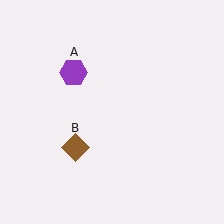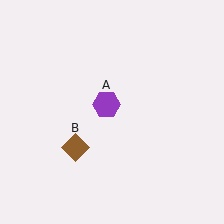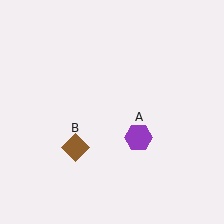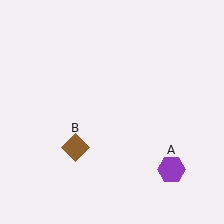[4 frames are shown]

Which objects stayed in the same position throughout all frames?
Brown diamond (object B) remained stationary.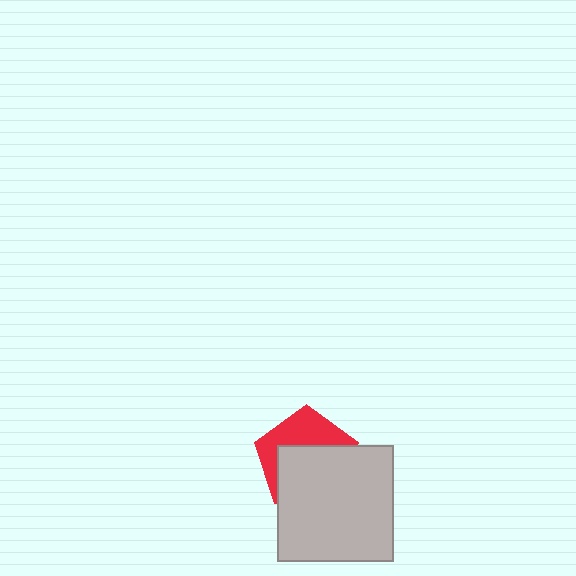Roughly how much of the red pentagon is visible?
A small part of it is visible (roughly 43%).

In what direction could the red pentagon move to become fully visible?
The red pentagon could move up. That would shift it out from behind the light gray square entirely.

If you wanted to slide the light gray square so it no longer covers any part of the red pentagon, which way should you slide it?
Slide it down — that is the most direct way to separate the two shapes.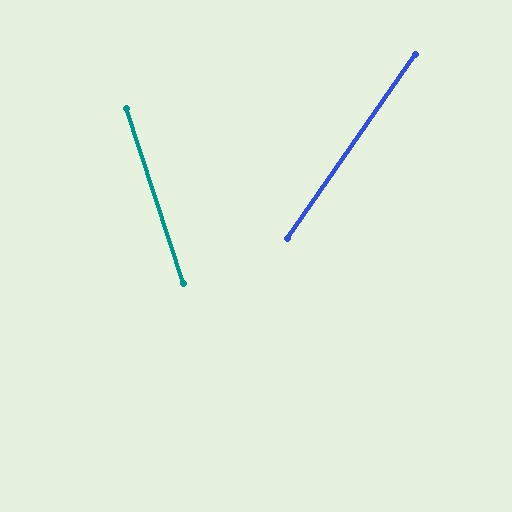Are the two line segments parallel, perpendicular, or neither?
Neither parallel nor perpendicular — they differ by about 53°.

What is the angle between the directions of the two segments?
Approximately 53 degrees.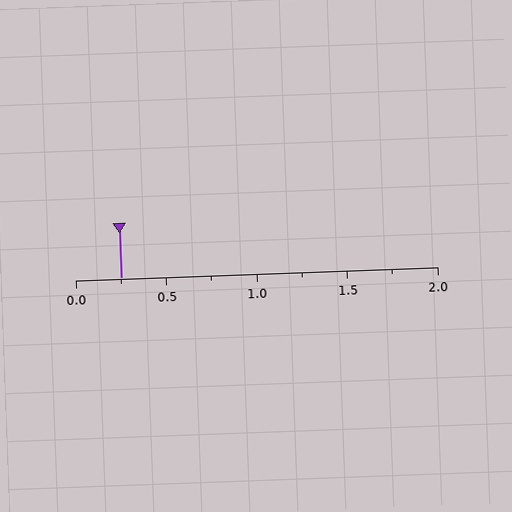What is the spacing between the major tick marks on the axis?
The major ticks are spaced 0.5 apart.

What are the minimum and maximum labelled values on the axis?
The axis runs from 0.0 to 2.0.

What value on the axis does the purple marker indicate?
The marker indicates approximately 0.25.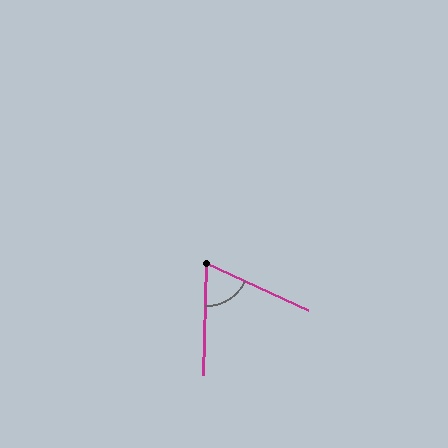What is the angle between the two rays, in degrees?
Approximately 67 degrees.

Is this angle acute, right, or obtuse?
It is acute.